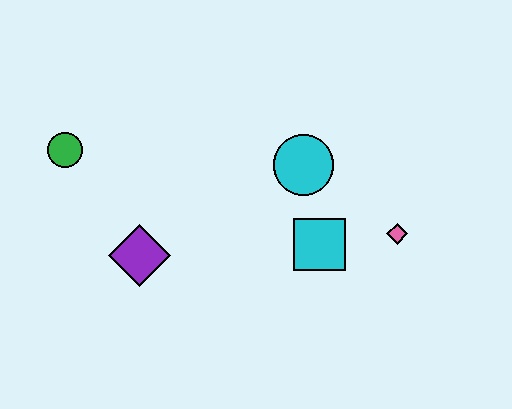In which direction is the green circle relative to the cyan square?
The green circle is to the left of the cyan square.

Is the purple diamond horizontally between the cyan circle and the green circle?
Yes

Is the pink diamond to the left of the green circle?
No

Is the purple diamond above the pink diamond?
No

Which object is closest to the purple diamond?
The green circle is closest to the purple diamond.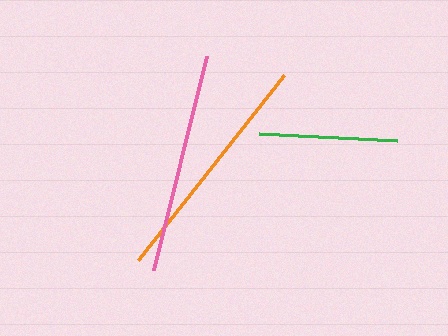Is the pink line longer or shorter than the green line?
The pink line is longer than the green line.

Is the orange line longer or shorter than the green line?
The orange line is longer than the green line.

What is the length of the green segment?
The green segment is approximately 139 pixels long.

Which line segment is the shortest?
The green line is the shortest at approximately 139 pixels.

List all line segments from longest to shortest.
From longest to shortest: orange, pink, green.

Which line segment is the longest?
The orange line is the longest at approximately 236 pixels.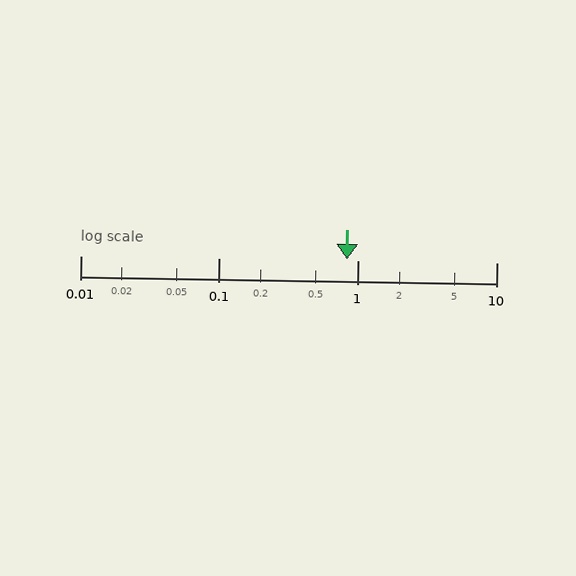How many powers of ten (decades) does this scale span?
The scale spans 3 decades, from 0.01 to 10.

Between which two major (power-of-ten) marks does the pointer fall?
The pointer is between 0.1 and 1.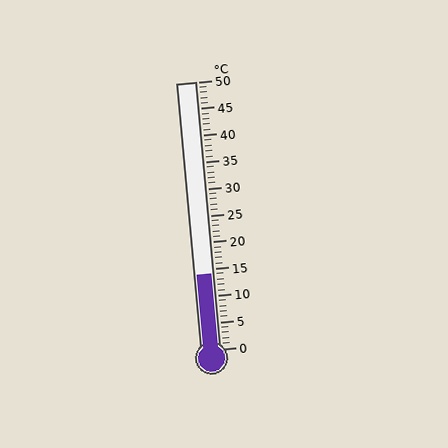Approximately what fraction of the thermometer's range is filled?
The thermometer is filled to approximately 30% of its range.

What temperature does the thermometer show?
The thermometer shows approximately 14°C.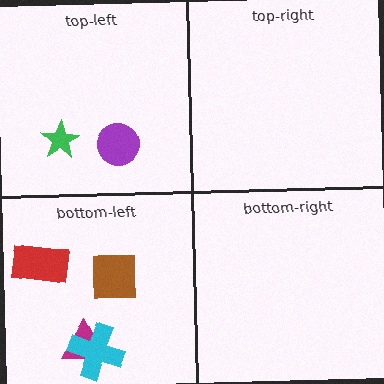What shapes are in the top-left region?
The green star, the purple circle.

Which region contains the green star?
The top-left region.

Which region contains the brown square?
The bottom-left region.